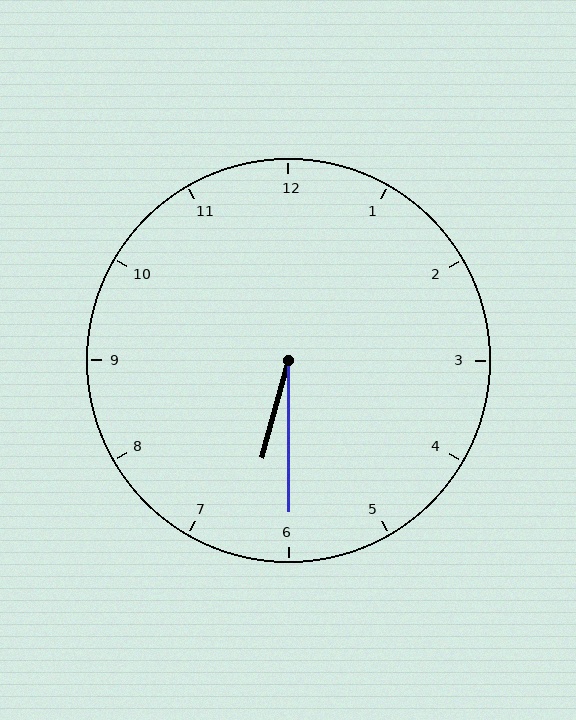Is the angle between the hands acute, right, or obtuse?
It is acute.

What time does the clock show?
6:30.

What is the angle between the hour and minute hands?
Approximately 15 degrees.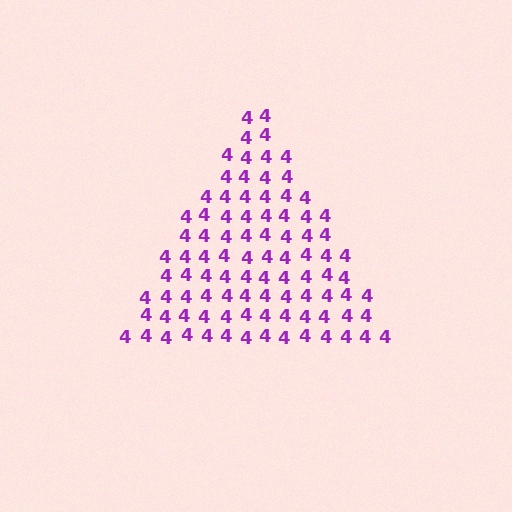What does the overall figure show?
The overall figure shows a triangle.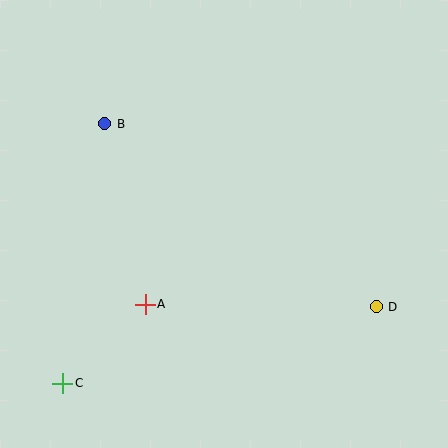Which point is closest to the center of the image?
Point A at (145, 304) is closest to the center.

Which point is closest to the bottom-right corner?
Point D is closest to the bottom-right corner.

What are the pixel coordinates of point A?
Point A is at (145, 304).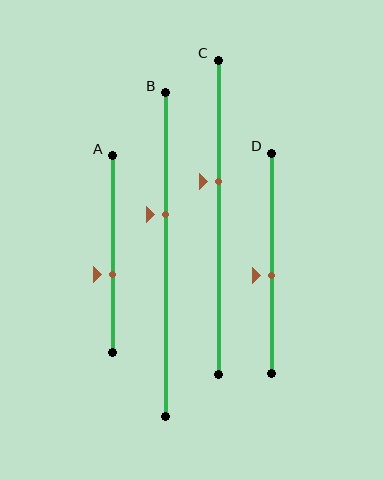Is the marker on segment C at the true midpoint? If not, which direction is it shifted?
No, the marker on segment C is shifted upward by about 11% of the segment length.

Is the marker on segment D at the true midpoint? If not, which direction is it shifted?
No, the marker on segment D is shifted downward by about 5% of the segment length.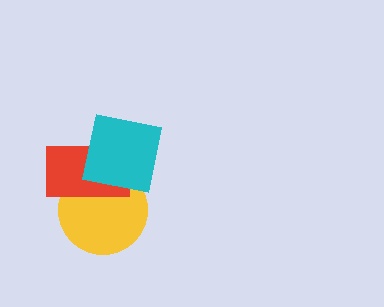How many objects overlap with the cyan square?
2 objects overlap with the cyan square.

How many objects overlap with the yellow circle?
2 objects overlap with the yellow circle.